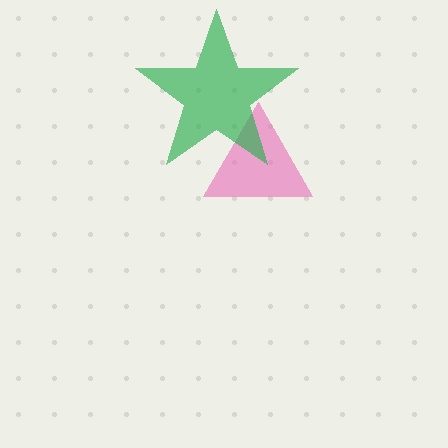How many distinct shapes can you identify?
There are 2 distinct shapes: a pink triangle, a green star.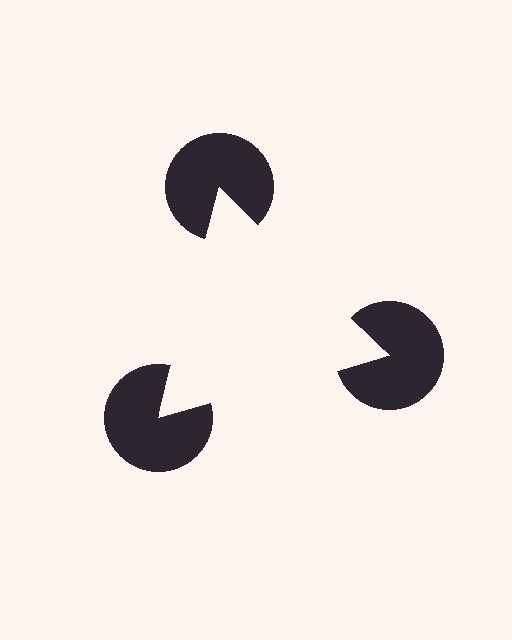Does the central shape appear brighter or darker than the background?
It typically appears slightly brighter than the background, even though no actual brightness change is drawn.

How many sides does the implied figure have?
3 sides.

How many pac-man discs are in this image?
There are 3 — one at each vertex of the illusory triangle.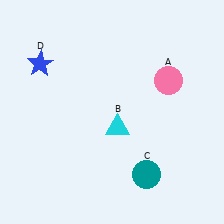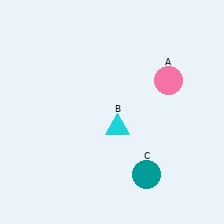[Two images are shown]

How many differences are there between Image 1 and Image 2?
There is 1 difference between the two images.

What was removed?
The blue star (D) was removed in Image 2.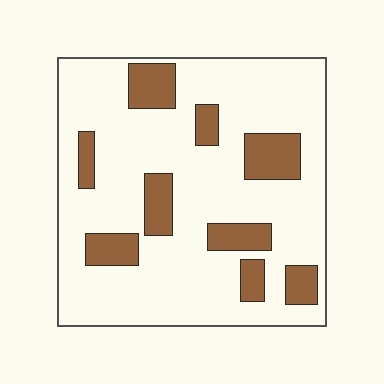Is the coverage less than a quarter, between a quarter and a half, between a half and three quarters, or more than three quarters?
Less than a quarter.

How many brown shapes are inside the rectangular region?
9.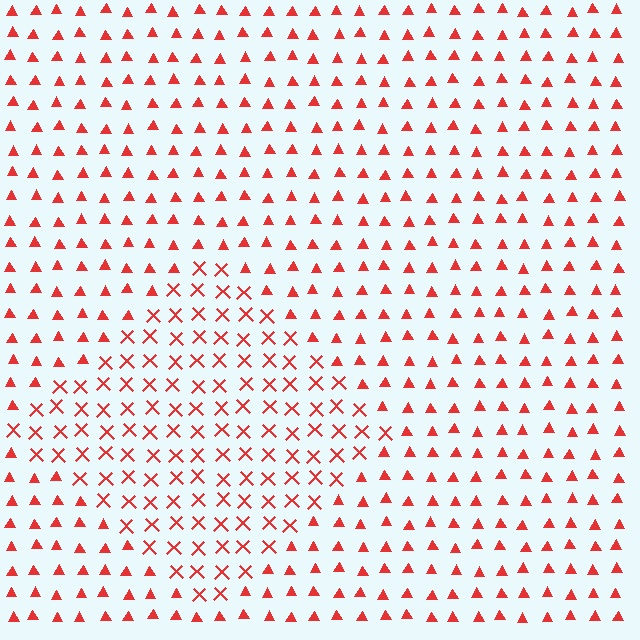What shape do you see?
I see a diamond.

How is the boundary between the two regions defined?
The boundary is defined by a change in element shape: X marks inside vs. triangles outside. All elements share the same color and spacing.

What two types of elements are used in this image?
The image uses X marks inside the diamond region and triangles outside it.